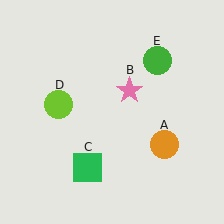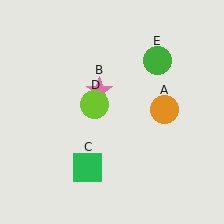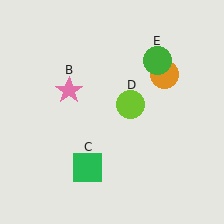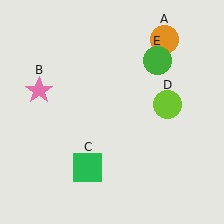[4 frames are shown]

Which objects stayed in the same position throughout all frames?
Green square (object C) and green circle (object E) remained stationary.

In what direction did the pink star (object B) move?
The pink star (object B) moved left.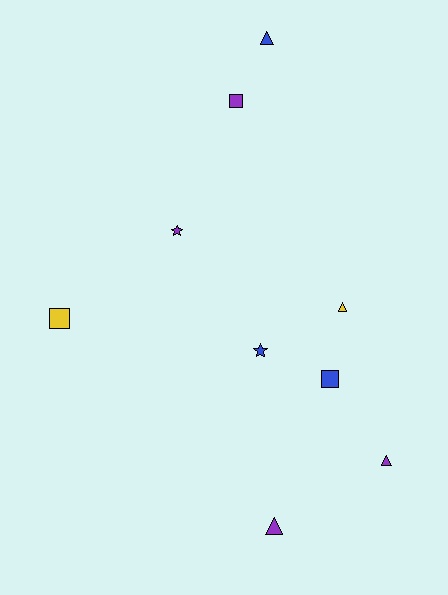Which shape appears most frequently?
Triangle, with 4 objects.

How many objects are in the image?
There are 9 objects.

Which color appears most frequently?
Purple, with 4 objects.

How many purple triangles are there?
There are 2 purple triangles.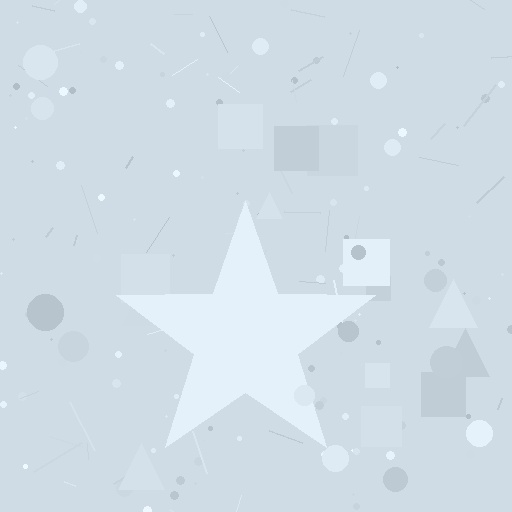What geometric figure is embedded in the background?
A star is embedded in the background.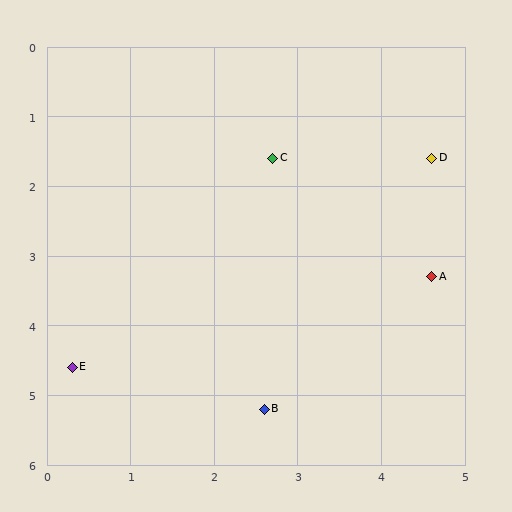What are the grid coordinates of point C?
Point C is at approximately (2.7, 1.6).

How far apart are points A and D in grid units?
Points A and D are about 1.7 grid units apart.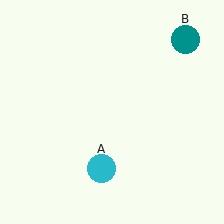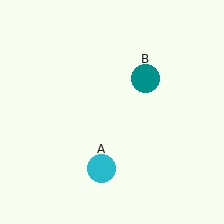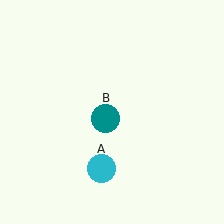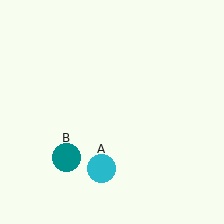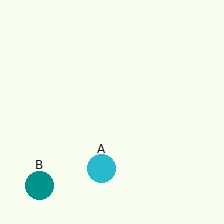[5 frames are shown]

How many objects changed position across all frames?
1 object changed position: teal circle (object B).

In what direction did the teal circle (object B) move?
The teal circle (object B) moved down and to the left.